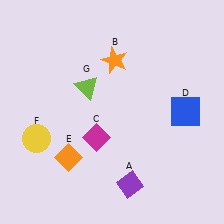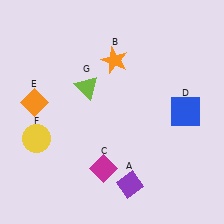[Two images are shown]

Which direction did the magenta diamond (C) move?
The magenta diamond (C) moved down.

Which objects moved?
The objects that moved are: the magenta diamond (C), the orange diamond (E).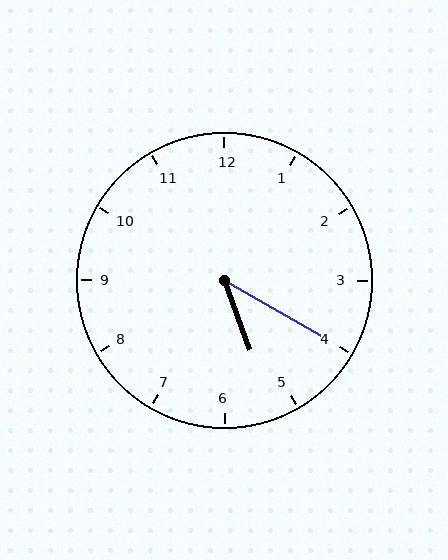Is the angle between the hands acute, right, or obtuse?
It is acute.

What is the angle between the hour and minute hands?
Approximately 40 degrees.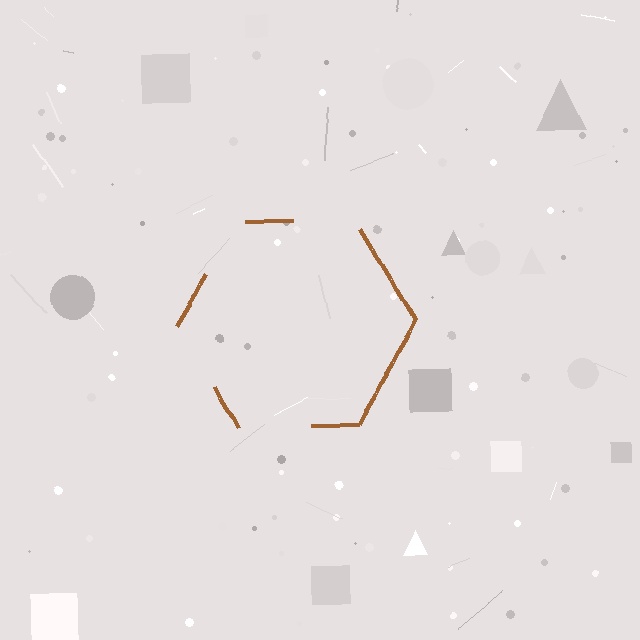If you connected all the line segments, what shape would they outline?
They would outline a hexagon.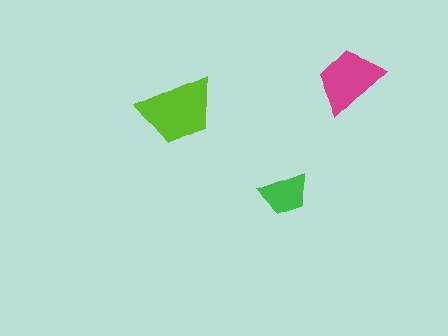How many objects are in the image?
There are 3 objects in the image.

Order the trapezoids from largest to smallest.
the lime one, the magenta one, the green one.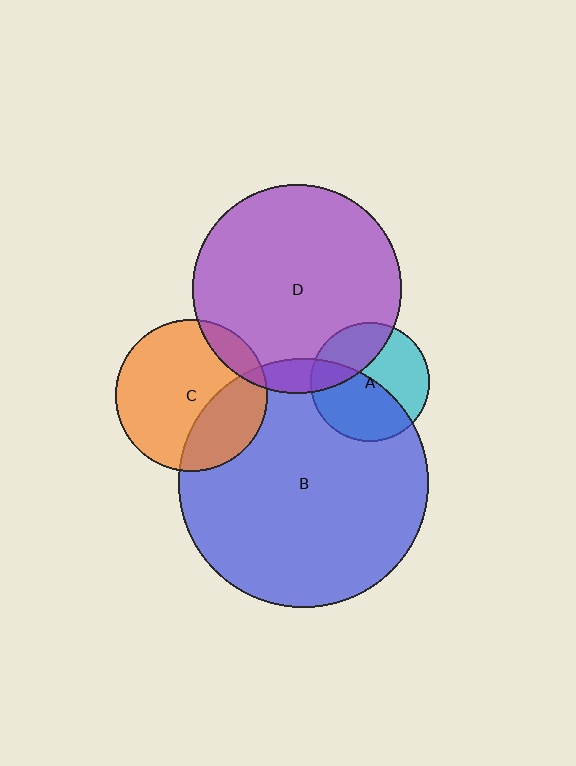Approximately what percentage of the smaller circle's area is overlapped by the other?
Approximately 30%.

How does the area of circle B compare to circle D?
Approximately 1.4 times.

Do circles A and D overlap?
Yes.